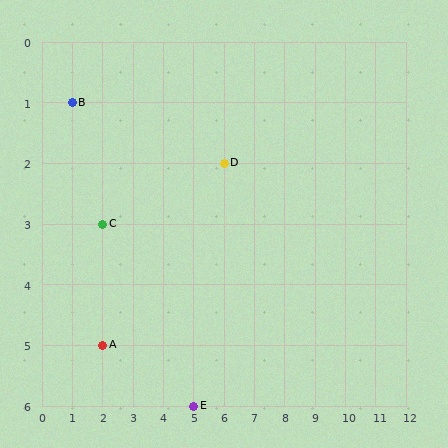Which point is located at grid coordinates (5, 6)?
Point E is at (5, 6).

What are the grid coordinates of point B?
Point B is at grid coordinates (1, 1).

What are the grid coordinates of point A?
Point A is at grid coordinates (2, 5).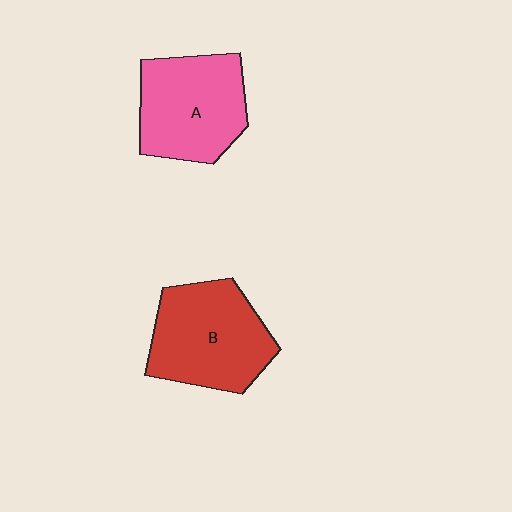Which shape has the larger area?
Shape B (red).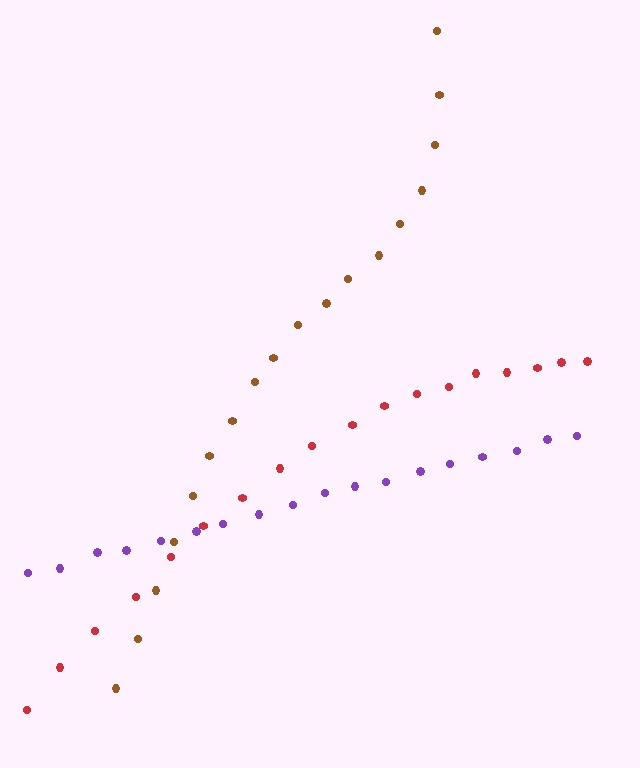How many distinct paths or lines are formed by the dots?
There are 3 distinct paths.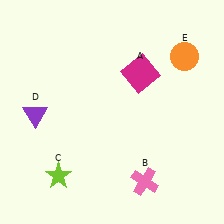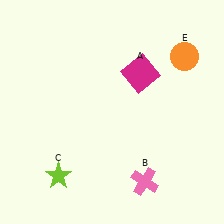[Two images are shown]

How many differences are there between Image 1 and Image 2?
There is 1 difference between the two images.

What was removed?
The purple triangle (D) was removed in Image 2.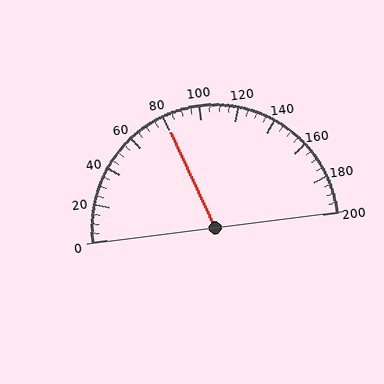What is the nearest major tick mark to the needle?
The nearest major tick mark is 80.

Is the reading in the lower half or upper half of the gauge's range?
The reading is in the lower half of the range (0 to 200).